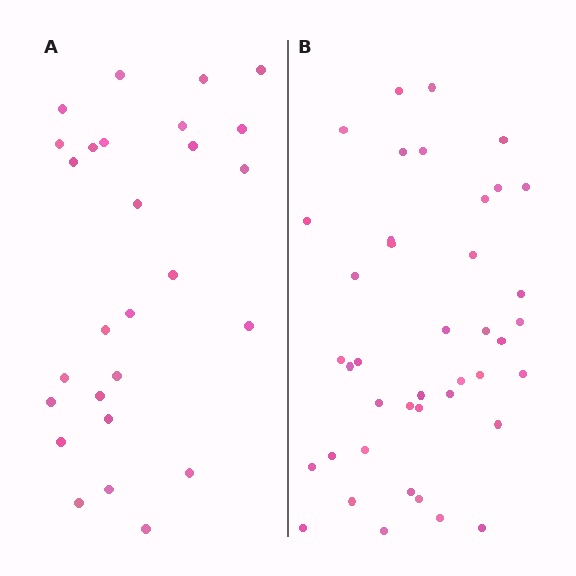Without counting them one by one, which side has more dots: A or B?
Region B (the right region) has more dots.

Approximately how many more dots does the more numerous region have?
Region B has approximately 15 more dots than region A.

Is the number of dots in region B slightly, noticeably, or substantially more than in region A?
Region B has substantially more. The ratio is roughly 1.5 to 1.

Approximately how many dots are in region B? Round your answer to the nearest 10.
About 40 dots. (The exact count is 41, which rounds to 40.)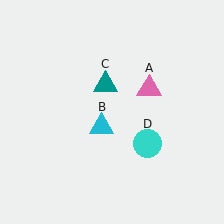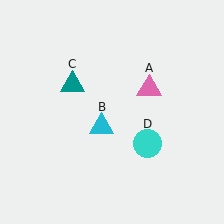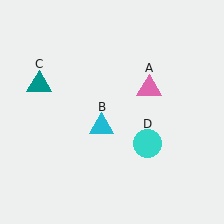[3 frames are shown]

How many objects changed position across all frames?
1 object changed position: teal triangle (object C).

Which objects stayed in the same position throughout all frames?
Pink triangle (object A) and cyan triangle (object B) and cyan circle (object D) remained stationary.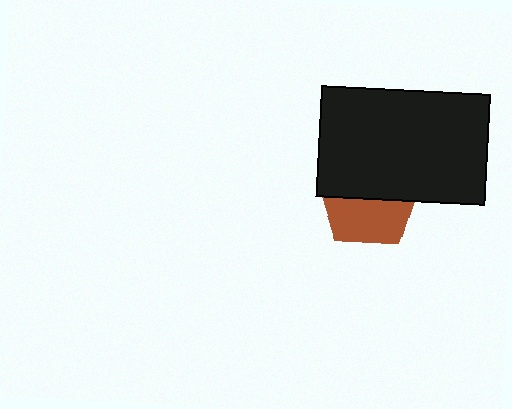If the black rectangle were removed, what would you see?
You would see the complete brown pentagon.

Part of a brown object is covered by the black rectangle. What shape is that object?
It is a pentagon.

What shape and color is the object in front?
The object in front is a black rectangle.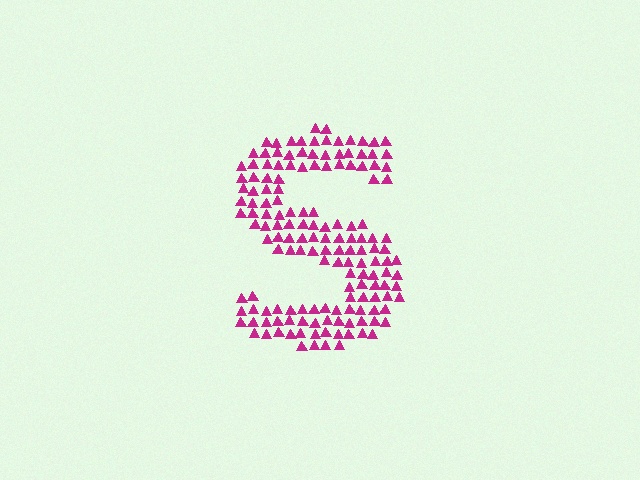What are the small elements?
The small elements are triangles.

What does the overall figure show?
The overall figure shows the letter S.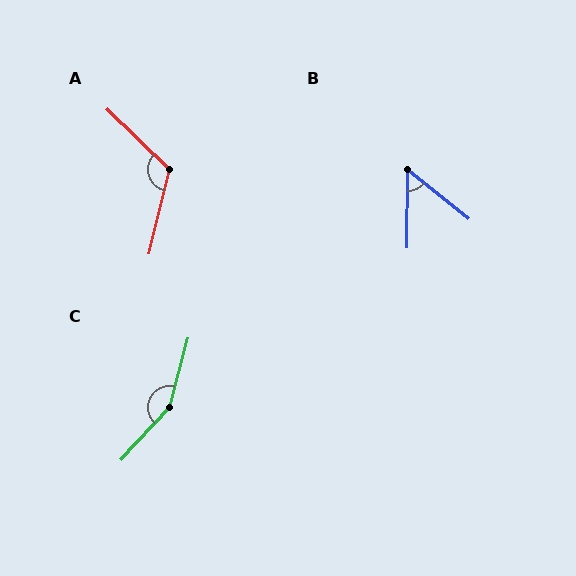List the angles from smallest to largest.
B (52°), A (120°), C (153°).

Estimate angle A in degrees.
Approximately 120 degrees.